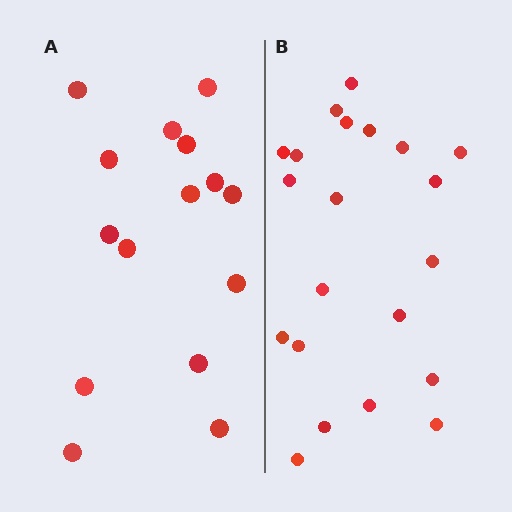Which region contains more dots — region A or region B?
Region B (the right region) has more dots.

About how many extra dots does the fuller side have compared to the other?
Region B has about 6 more dots than region A.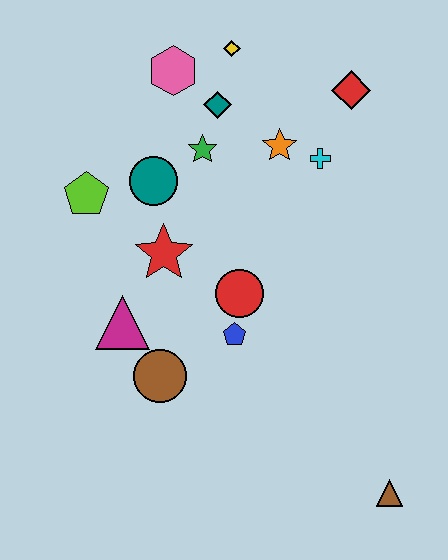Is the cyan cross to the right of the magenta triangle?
Yes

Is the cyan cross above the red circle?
Yes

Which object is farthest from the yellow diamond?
The brown triangle is farthest from the yellow diamond.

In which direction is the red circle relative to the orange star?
The red circle is below the orange star.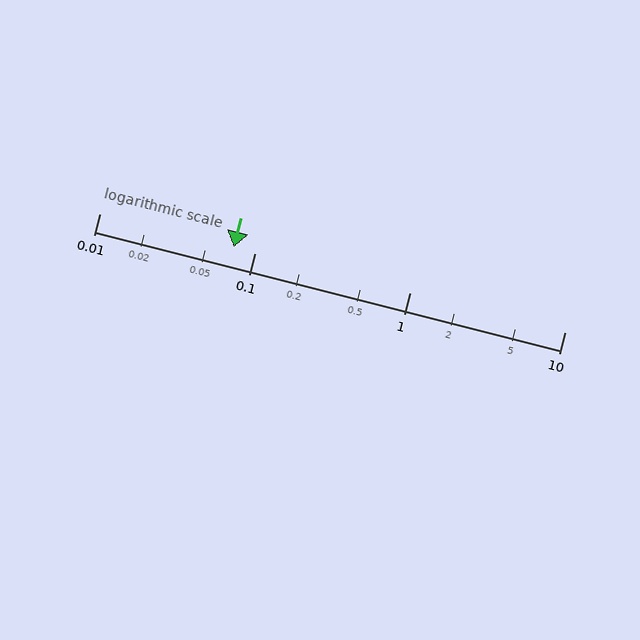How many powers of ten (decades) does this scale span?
The scale spans 3 decades, from 0.01 to 10.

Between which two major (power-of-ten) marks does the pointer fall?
The pointer is between 0.01 and 0.1.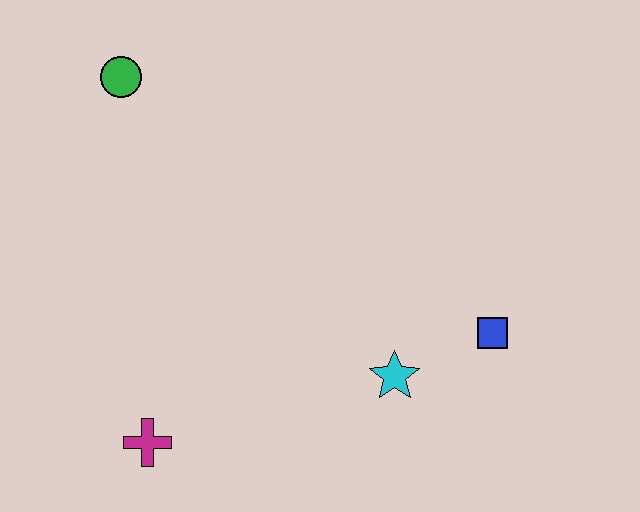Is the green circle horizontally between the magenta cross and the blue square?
No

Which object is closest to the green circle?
The magenta cross is closest to the green circle.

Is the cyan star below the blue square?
Yes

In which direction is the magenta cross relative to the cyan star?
The magenta cross is to the left of the cyan star.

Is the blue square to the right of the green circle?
Yes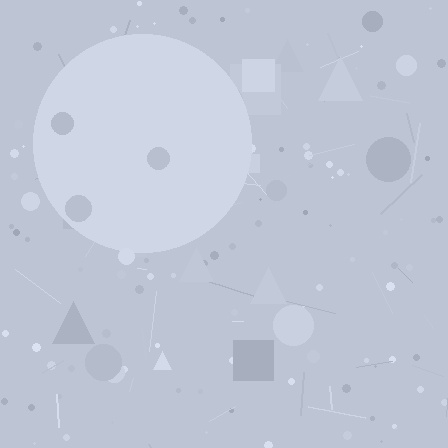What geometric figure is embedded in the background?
A circle is embedded in the background.